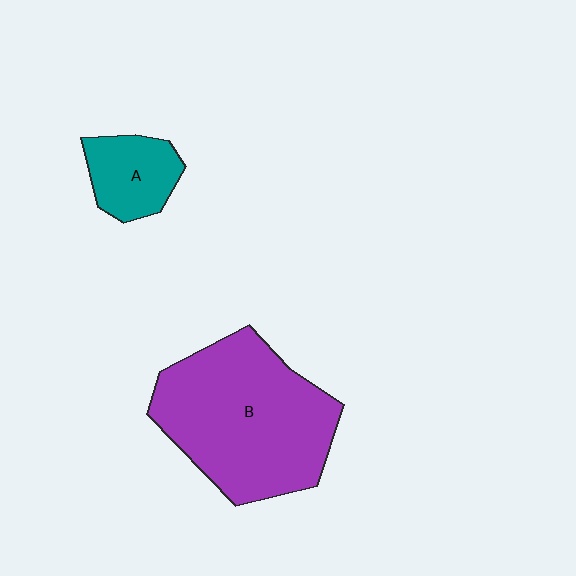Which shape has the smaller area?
Shape A (teal).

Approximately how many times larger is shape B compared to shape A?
Approximately 3.3 times.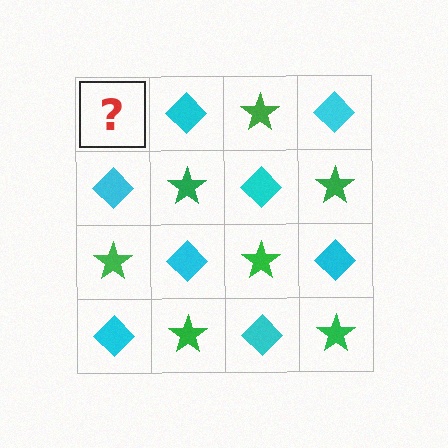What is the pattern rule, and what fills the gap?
The rule is that it alternates green star and cyan diamond in a checkerboard pattern. The gap should be filled with a green star.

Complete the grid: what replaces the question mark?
The question mark should be replaced with a green star.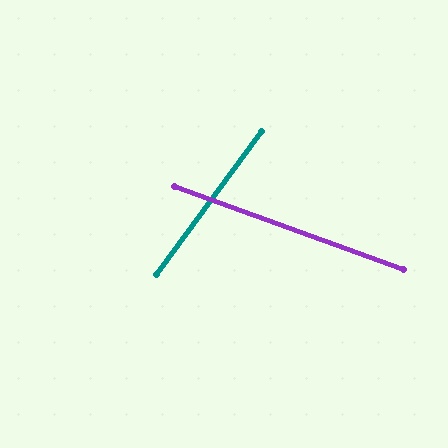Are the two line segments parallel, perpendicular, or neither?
Neither parallel nor perpendicular — they differ by about 74°.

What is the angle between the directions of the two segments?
Approximately 74 degrees.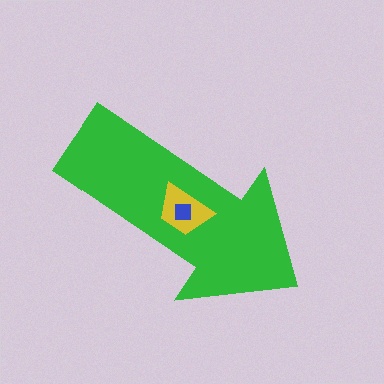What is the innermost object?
The blue square.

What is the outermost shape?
The green arrow.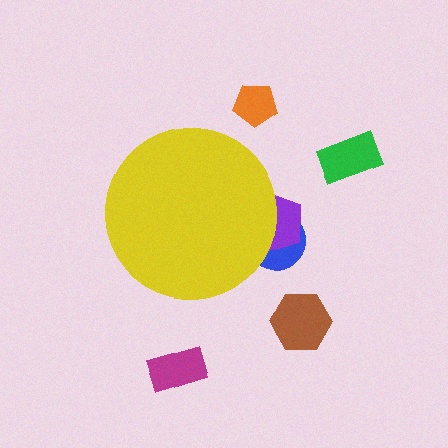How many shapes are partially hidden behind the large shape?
2 shapes are partially hidden.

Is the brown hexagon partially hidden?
No, the brown hexagon is fully visible.